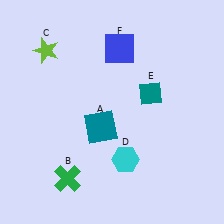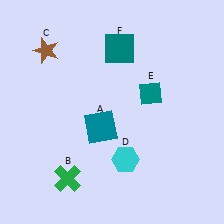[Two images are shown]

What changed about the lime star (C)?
In Image 1, C is lime. In Image 2, it changed to brown.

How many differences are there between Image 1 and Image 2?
There are 2 differences between the two images.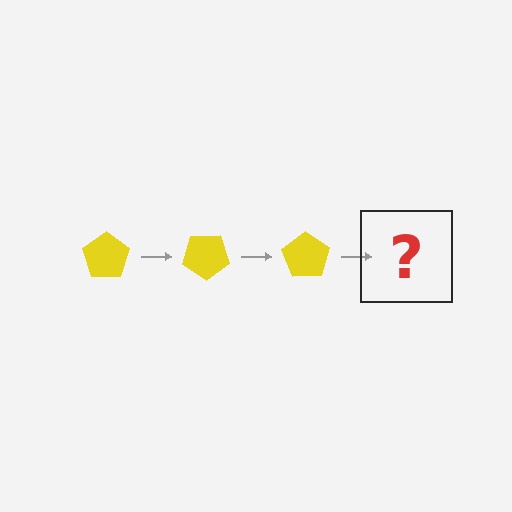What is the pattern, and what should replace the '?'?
The pattern is that the pentagon rotates 35 degrees each step. The '?' should be a yellow pentagon rotated 105 degrees.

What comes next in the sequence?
The next element should be a yellow pentagon rotated 105 degrees.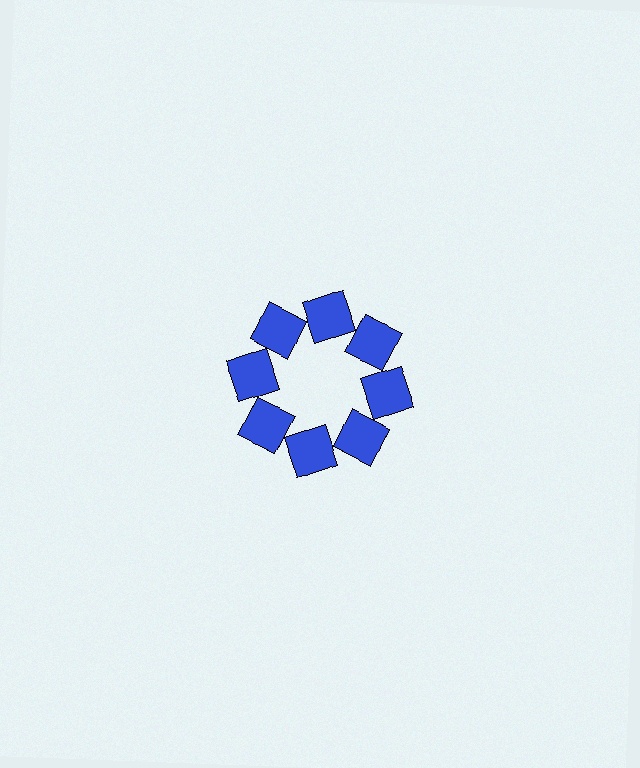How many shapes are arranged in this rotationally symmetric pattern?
There are 8 shapes, arranged in 8 groups of 1.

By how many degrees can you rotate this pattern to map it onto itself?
The pattern maps onto itself every 45 degrees of rotation.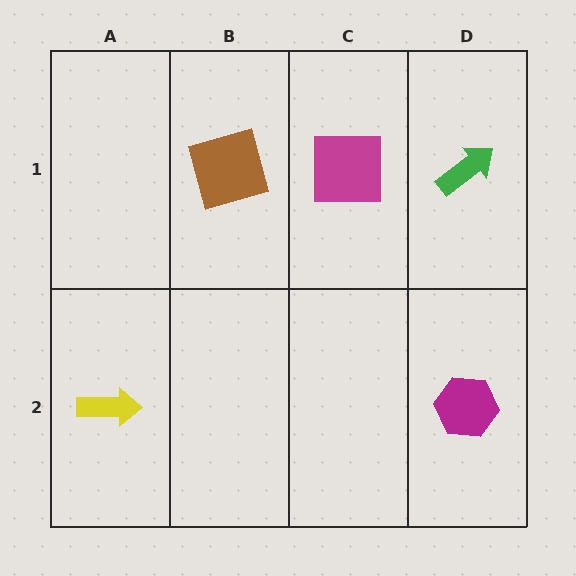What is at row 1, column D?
A green arrow.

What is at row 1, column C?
A magenta square.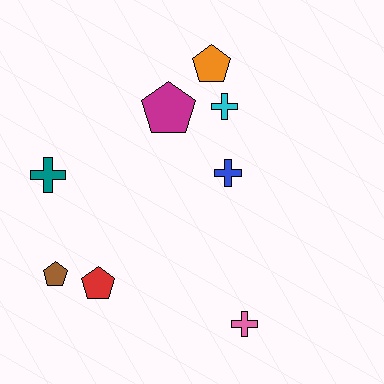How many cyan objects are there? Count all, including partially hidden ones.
There is 1 cyan object.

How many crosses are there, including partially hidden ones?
There are 4 crosses.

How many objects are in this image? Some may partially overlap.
There are 8 objects.